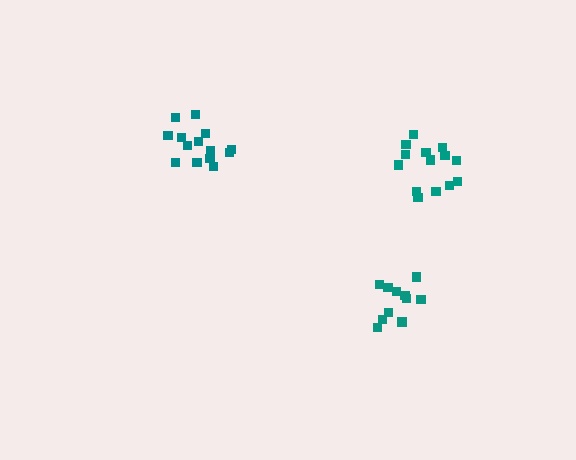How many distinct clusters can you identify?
There are 3 distinct clusters.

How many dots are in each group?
Group 1: 14 dots, Group 2: 14 dots, Group 3: 11 dots (39 total).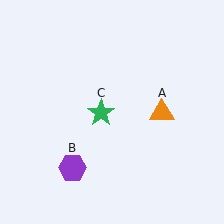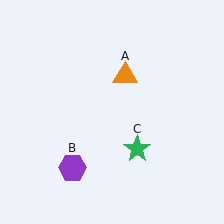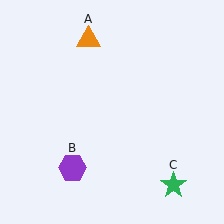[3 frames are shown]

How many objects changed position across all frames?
2 objects changed position: orange triangle (object A), green star (object C).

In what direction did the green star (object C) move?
The green star (object C) moved down and to the right.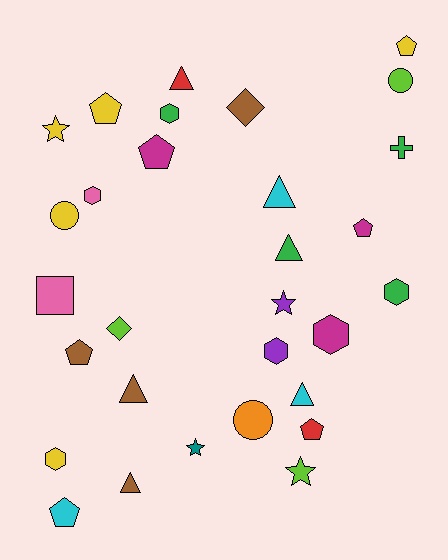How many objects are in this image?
There are 30 objects.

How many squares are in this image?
There is 1 square.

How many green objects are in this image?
There are 4 green objects.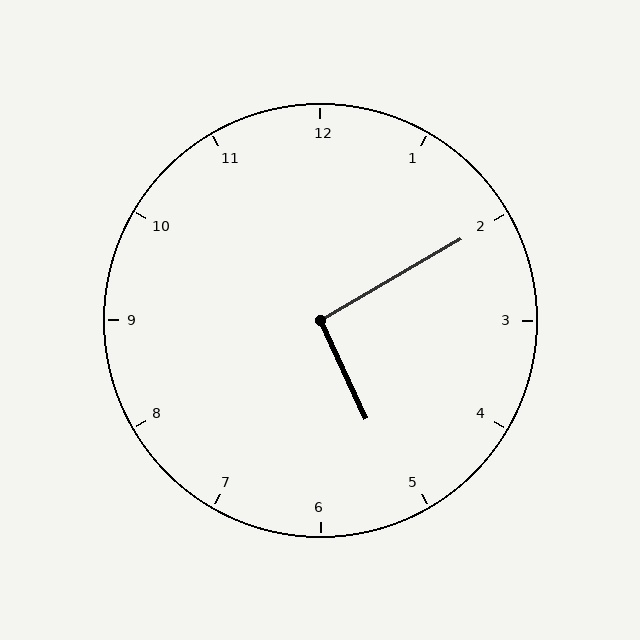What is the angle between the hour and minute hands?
Approximately 95 degrees.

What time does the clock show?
5:10.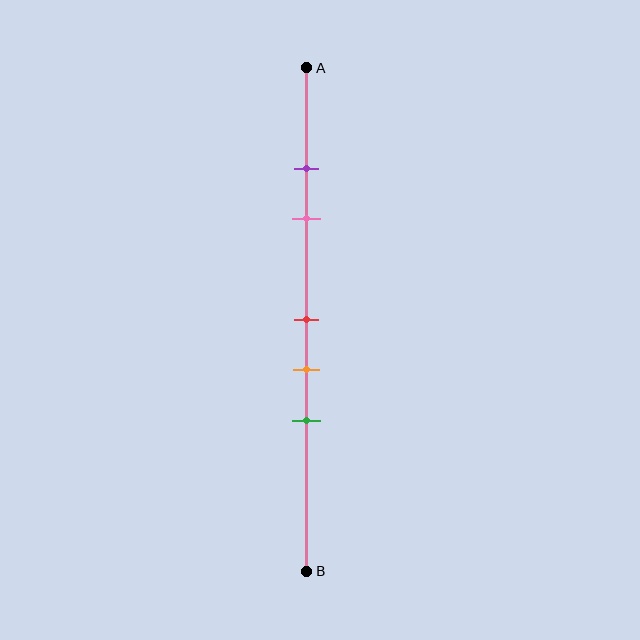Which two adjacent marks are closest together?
The purple and pink marks are the closest adjacent pair.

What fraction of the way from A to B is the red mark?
The red mark is approximately 50% (0.5) of the way from A to B.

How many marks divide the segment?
There are 5 marks dividing the segment.